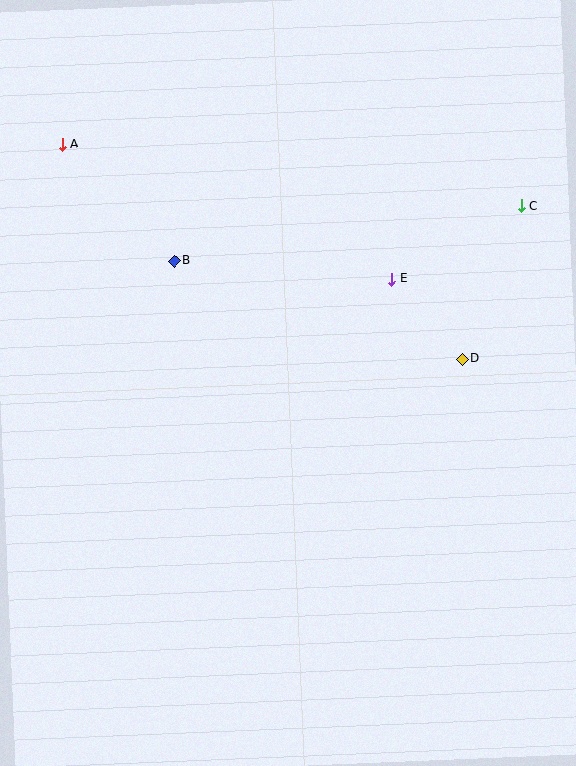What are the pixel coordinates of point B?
Point B is at (174, 261).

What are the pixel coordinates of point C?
Point C is at (521, 206).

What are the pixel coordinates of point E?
Point E is at (392, 279).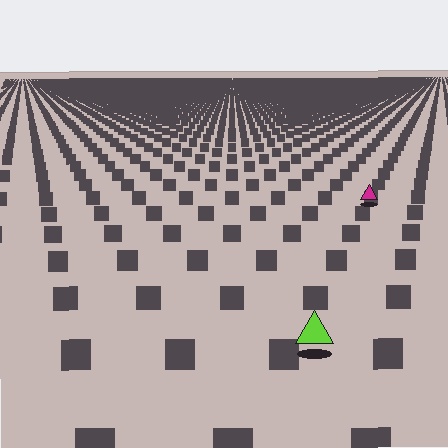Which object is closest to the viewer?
The lime triangle is closest. The texture marks near it are larger and more spread out.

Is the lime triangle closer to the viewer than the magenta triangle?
Yes. The lime triangle is closer — you can tell from the texture gradient: the ground texture is coarser near it.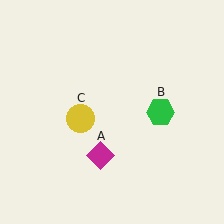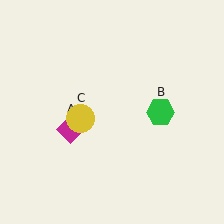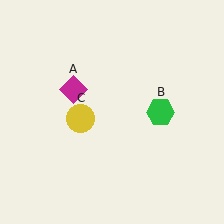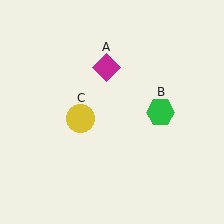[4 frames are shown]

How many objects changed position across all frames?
1 object changed position: magenta diamond (object A).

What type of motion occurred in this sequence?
The magenta diamond (object A) rotated clockwise around the center of the scene.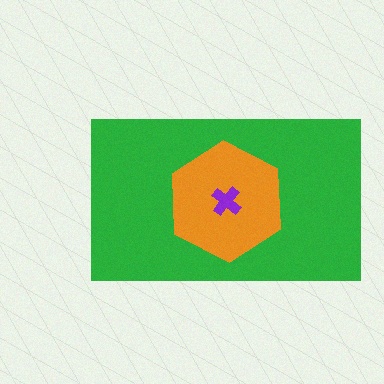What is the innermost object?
The purple cross.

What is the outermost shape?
The green rectangle.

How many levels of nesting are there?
3.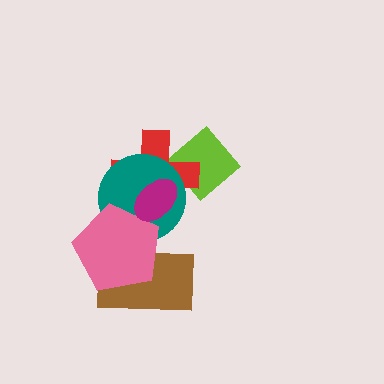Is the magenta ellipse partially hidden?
No, no other shape covers it.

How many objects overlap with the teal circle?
3 objects overlap with the teal circle.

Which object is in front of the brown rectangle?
The pink pentagon is in front of the brown rectangle.